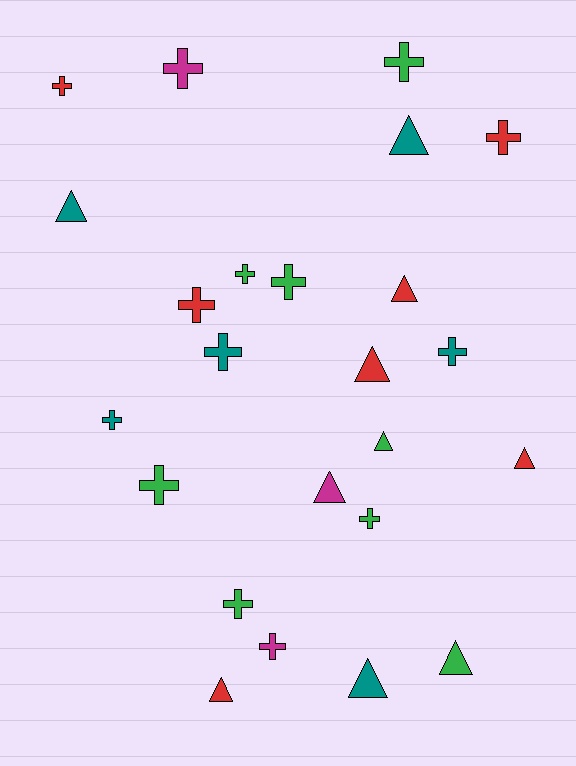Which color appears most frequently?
Green, with 8 objects.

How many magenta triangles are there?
There is 1 magenta triangle.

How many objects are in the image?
There are 24 objects.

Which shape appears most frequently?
Cross, with 14 objects.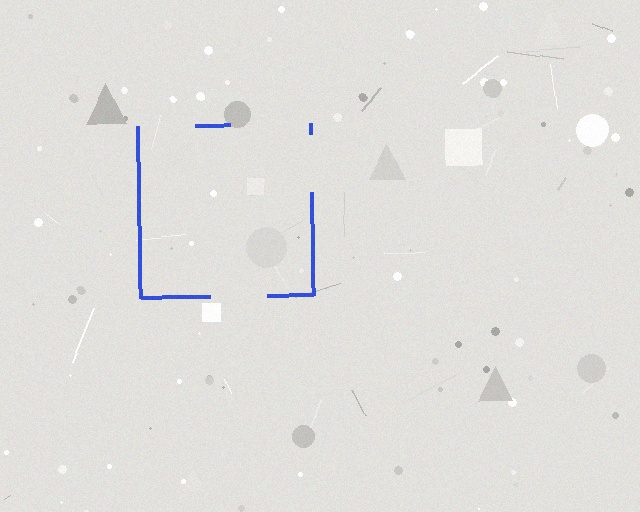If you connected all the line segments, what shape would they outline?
They would outline a square.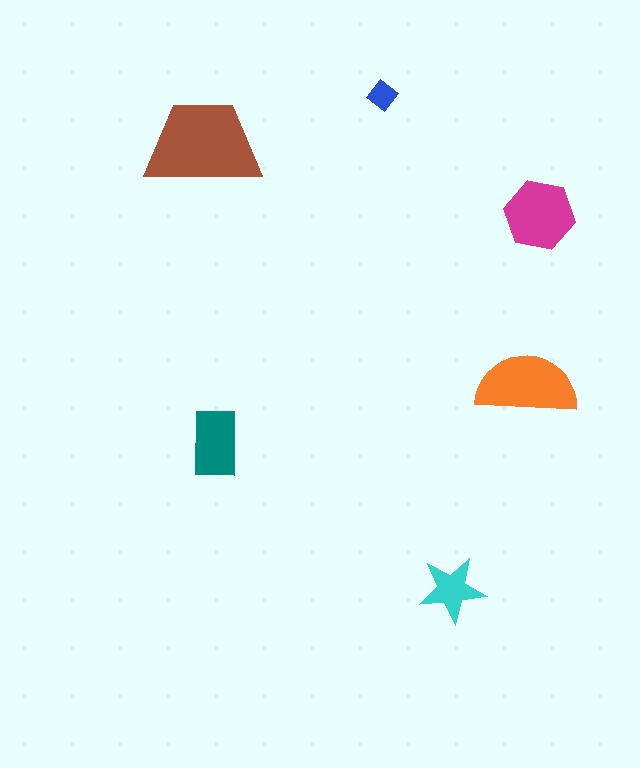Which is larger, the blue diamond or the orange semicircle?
The orange semicircle.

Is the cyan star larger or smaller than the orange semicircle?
Smaller.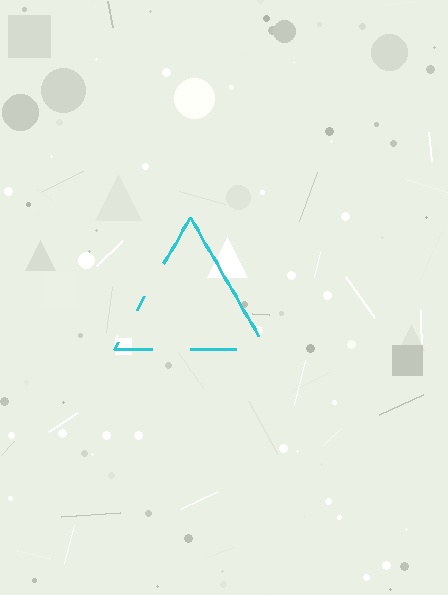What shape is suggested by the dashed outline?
The dashed outline suggests a triangle.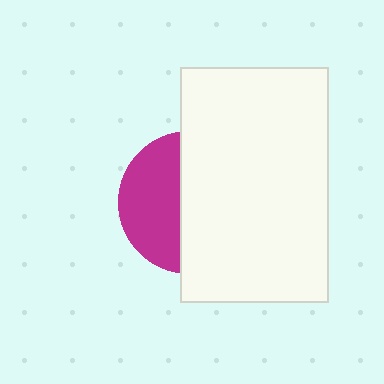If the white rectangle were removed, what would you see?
You would see the complete magenta circle.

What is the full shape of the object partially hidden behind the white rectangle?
The partially hidden object is a magenta circle.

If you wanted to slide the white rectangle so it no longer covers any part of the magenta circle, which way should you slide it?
Slide it right — that is the most direct way to separate the two shapes.